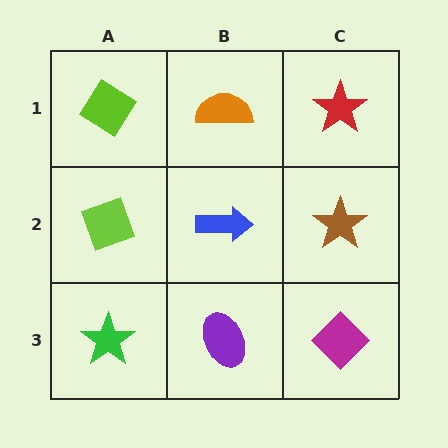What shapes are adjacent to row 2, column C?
A red star (row 1, column C), a magenta diamond (row 3, column C), a blue arrow (row 2, column B).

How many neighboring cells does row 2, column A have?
3.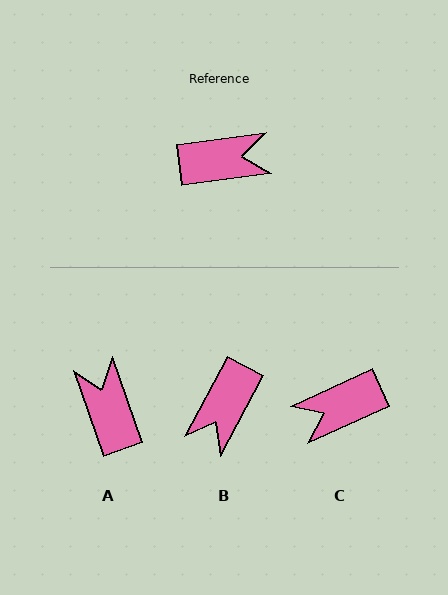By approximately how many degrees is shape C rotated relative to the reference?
Approximately 163 degrees clockwise.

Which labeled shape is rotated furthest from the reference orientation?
C, about 163 degrees away.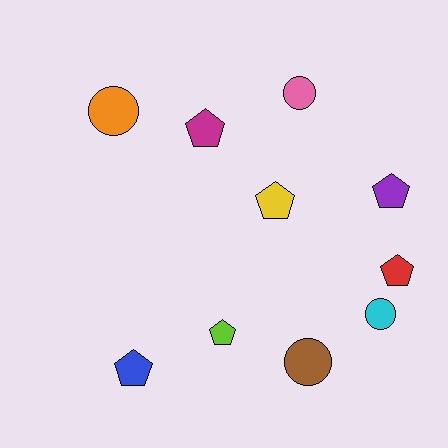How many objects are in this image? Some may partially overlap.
There are 10 objects.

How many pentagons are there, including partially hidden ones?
There are 6 pentagons.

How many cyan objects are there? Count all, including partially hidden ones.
There is 1 cyan object.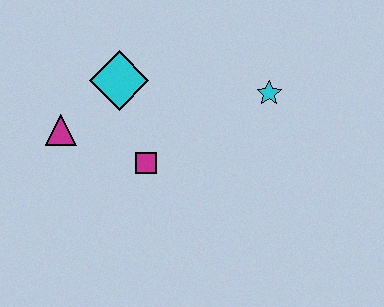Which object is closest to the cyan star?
The magenta square is closest to the cyan star.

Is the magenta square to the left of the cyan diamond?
No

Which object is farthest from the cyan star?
The magenta triangle is farthest from the cyan star.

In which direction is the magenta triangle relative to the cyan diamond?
The magenta triangle is to the left of the cyan diamond.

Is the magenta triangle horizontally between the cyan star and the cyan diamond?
No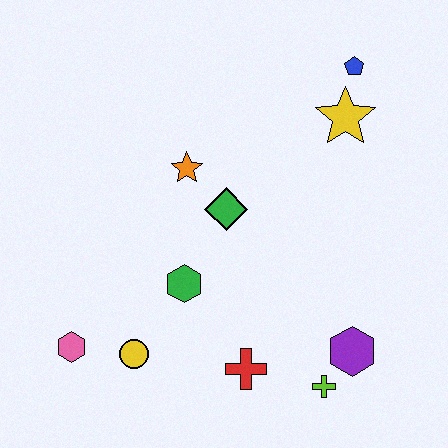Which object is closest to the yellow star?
The blue pentagon is closest to the yellow star.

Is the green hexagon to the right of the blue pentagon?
No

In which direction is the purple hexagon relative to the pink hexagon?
The purple hexagon is to the right of the pink hexagon.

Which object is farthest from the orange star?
The lime cross is farthest from the orange star.